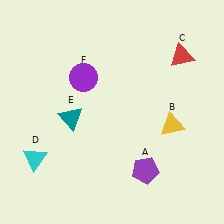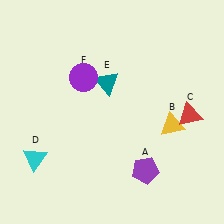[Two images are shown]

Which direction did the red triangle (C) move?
The red triangle (C) moved down.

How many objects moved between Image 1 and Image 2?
2 objects moved between the two images.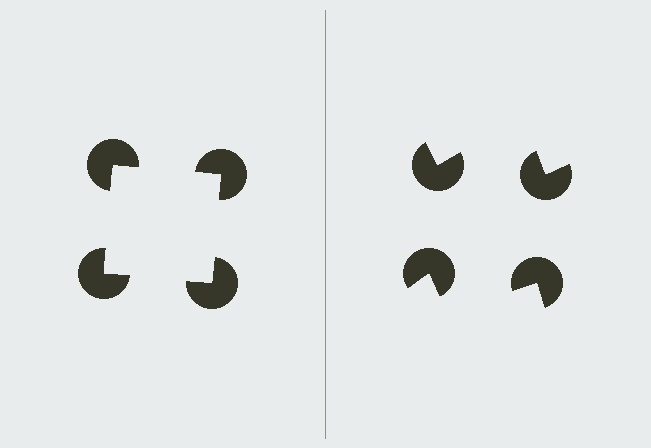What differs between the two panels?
The pac-man discs are positioned identically on both sides; only the wedge orientations differ. On the left they align to a square; on the right they are misaligned.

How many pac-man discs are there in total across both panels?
8 — 4 on each side.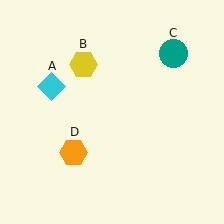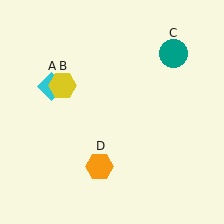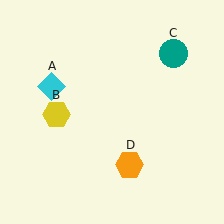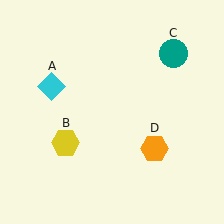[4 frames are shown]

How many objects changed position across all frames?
2 objects changed position: yellow hexagon (object B), orange hexagon (object D).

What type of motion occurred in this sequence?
The yellow hexagon (object B), orange hexagon (object D) rotated counterclockwise around the center of the scene.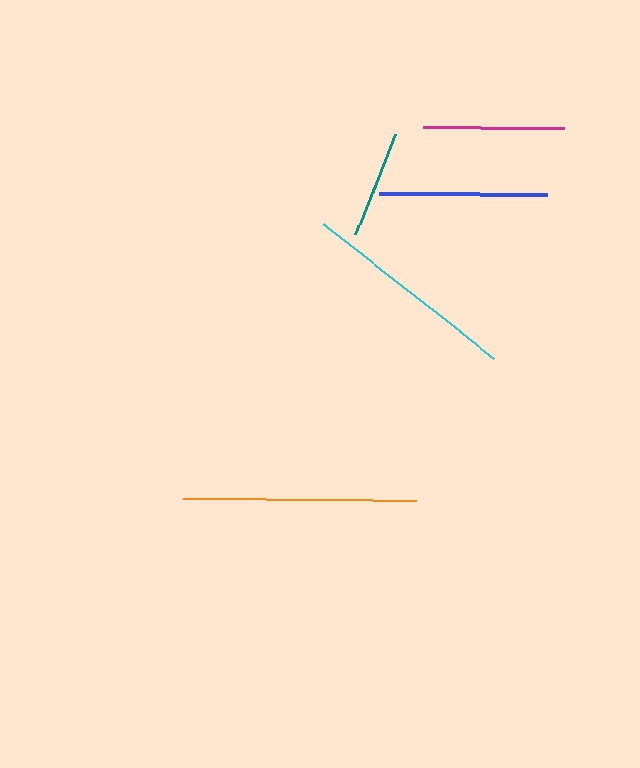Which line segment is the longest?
The orange line is the longest at approximately 234 pixels.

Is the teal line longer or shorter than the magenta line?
The magenta line is longer than the teal line.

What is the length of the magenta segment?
The magenta segment is approximately 141 pixels long.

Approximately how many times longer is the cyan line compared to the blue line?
The cyan line is approximately 1.3 times the length of the blue line.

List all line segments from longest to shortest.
From longest to shortest: orange, cyan, blue, magenta, teal.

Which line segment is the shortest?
The teal line is the shortest at approximately 109 pixels.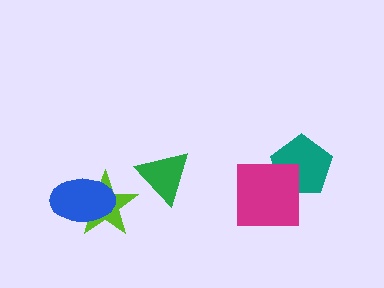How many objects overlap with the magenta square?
1 object overlaps with the magenta square.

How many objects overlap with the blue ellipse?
1 object overlaps with the blue ellipse.